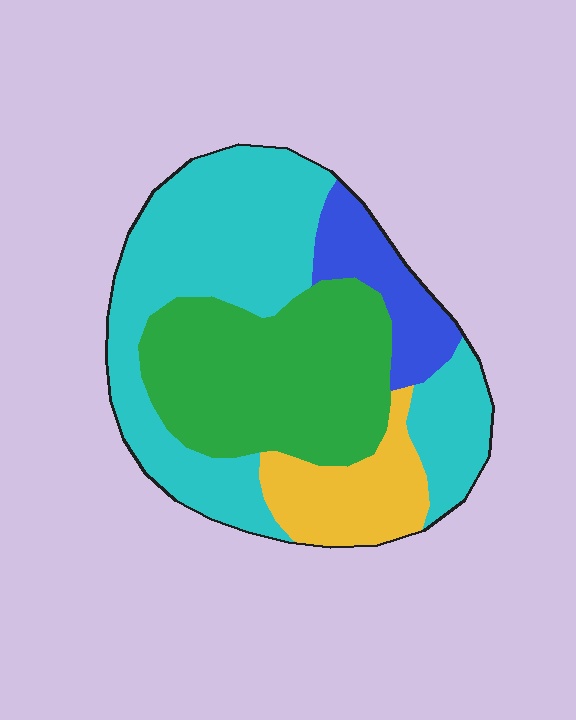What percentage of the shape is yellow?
Yellow takes up about one eighth (1/8) of the shape.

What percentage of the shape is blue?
Blue takes up about one tenth (1/10) of the shape.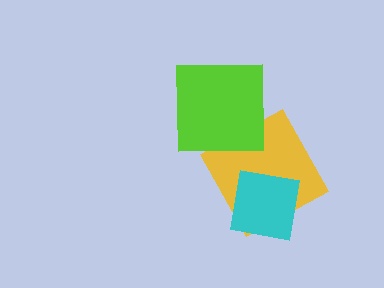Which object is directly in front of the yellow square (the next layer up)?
The lime square is directly in front of the yellow square.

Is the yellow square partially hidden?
Yes, it is partially covered by another shape.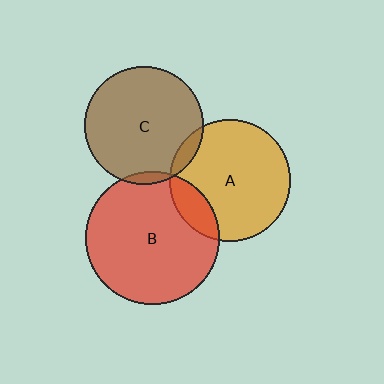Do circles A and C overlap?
Yes.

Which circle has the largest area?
Circle B (red).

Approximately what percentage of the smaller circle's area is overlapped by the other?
Approximately 5%.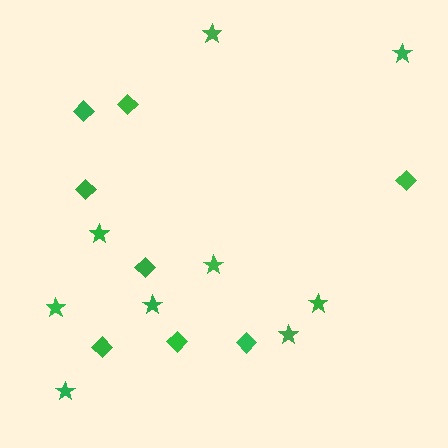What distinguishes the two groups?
There are 2 groups: one group of stars (9) and one group of diamonds (8).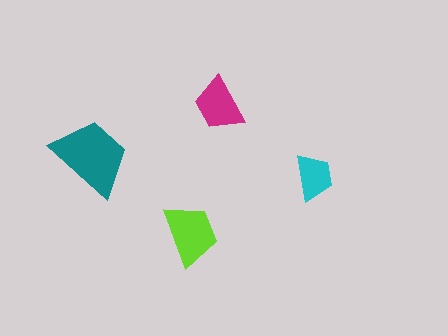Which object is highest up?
The magenta trapezoid is topmost.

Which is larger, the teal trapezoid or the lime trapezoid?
The teal one.